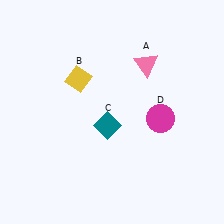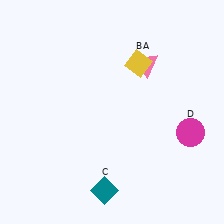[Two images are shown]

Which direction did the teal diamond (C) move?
The teal diamond (C) moved down.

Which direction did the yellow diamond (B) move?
The yellow diamond (B) moved right.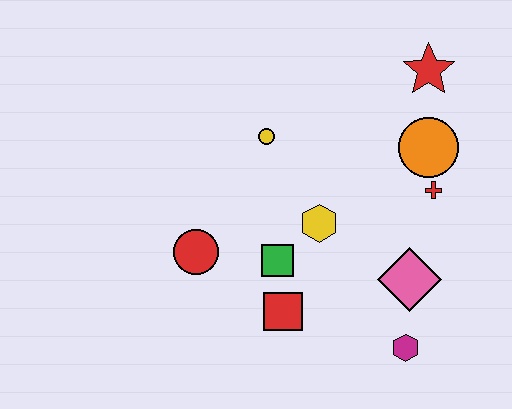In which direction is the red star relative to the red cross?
The red star is above the red cross.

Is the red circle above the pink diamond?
Yes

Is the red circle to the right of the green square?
No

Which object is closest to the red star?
The orange circle is closest to the red star.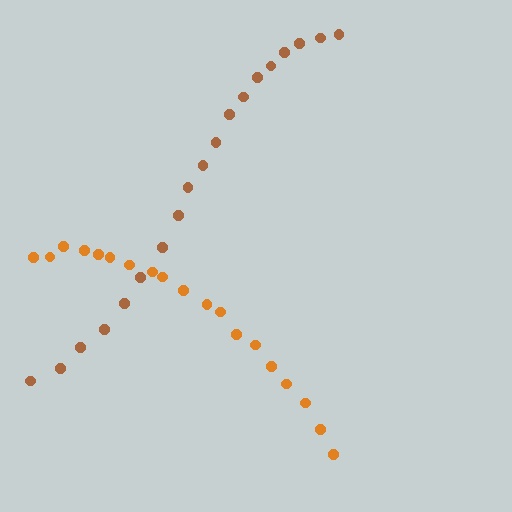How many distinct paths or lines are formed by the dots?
There are 2 distinct paths.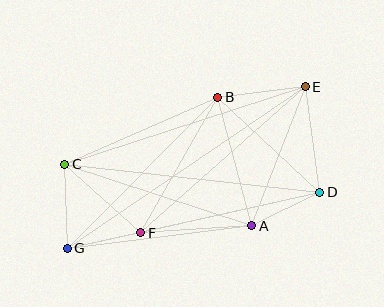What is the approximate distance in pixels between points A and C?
The distance between A and C is approximately 197 pixels.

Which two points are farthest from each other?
Points E and G are farthest from each other.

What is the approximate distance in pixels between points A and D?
The distance between A and D is approximately 76 pixels.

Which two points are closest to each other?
Points F and G are closest to each other.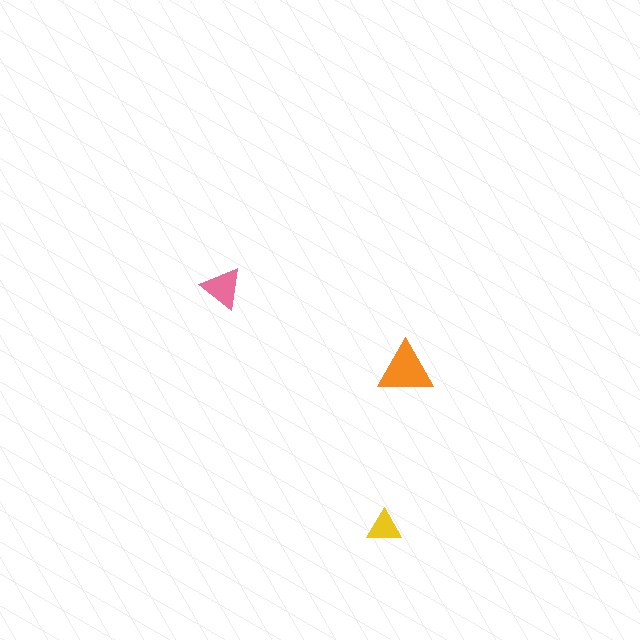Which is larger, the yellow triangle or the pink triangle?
The pink one.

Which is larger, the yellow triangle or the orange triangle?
The orange one.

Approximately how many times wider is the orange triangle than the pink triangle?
About 1.5 times wider.